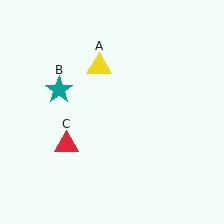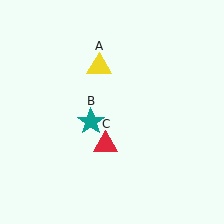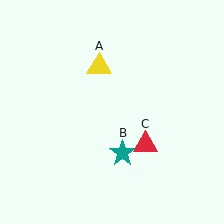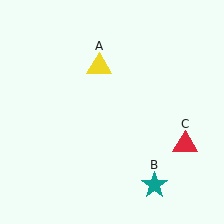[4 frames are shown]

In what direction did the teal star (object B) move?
The teal star (object B) moved down and to the right.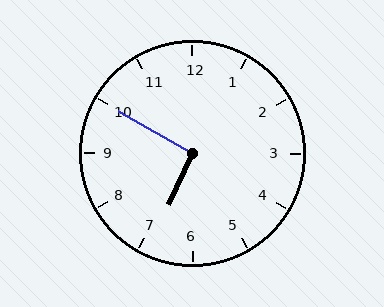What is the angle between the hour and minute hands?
Approximately 95 degrees.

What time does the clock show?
6:50.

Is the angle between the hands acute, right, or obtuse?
It is right.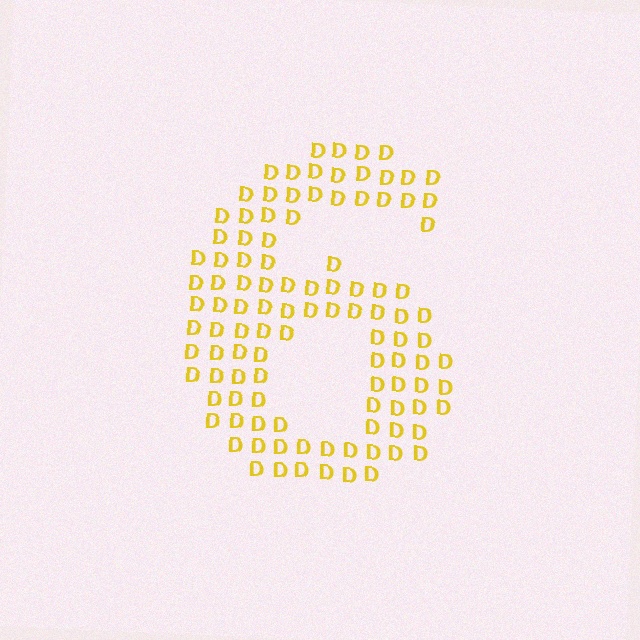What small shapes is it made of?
It is made of small letter D's.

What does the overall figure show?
The overall figure shows the digit 6.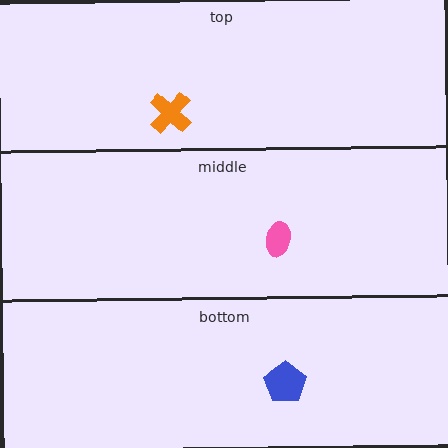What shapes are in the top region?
The orange cross.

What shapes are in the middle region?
The pink ellipse.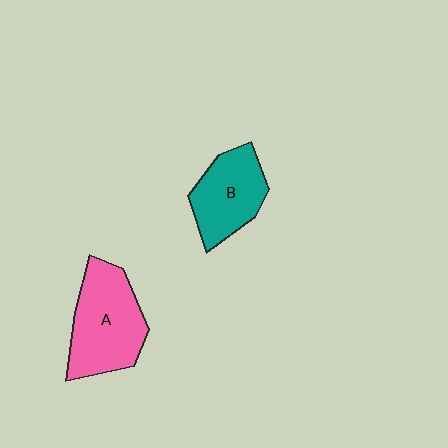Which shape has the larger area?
Shape A (pink).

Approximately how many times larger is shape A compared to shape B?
Approximately 1.3 times.